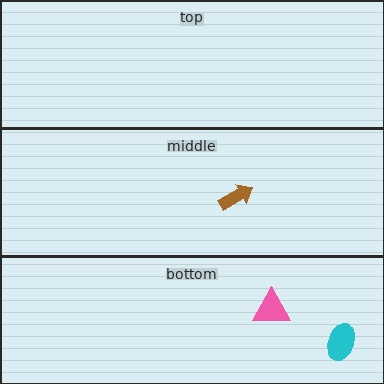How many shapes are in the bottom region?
2.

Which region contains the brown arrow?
The middle region.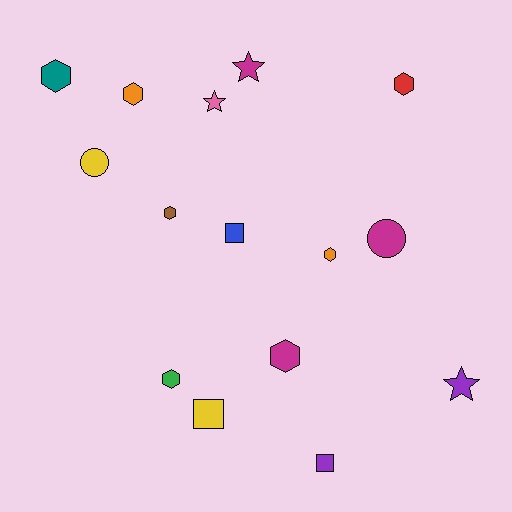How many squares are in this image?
There are 3 squares.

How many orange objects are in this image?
There are 2 orange objects.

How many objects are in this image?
There are 15 objects.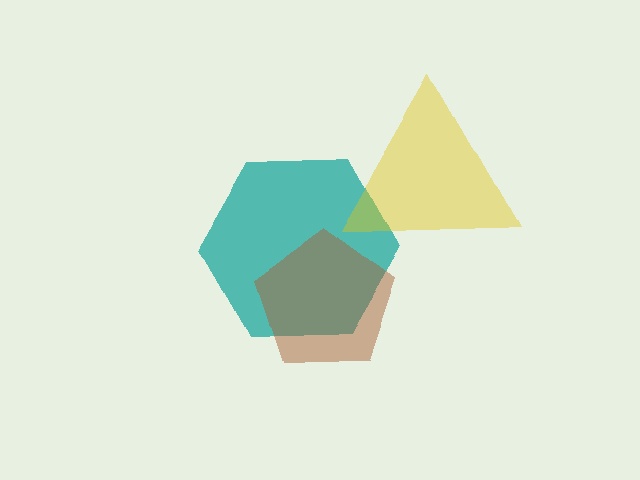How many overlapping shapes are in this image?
There are 3 overlapping shapes in the image.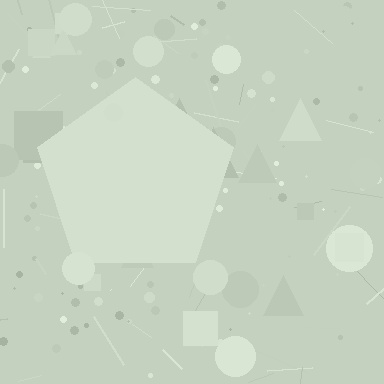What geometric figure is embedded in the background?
A pentagon is embedded in the background.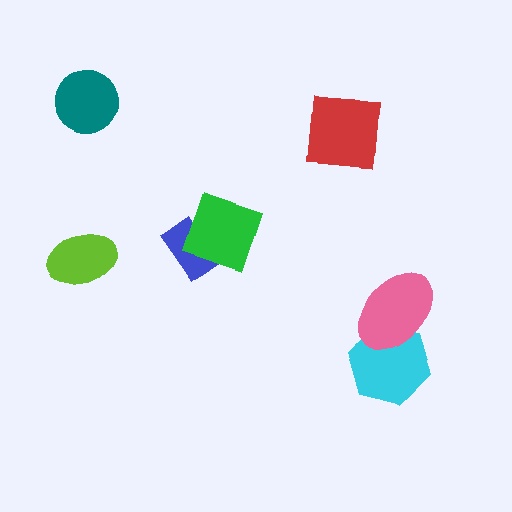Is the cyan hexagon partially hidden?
Yes, it is partially covered by another shape.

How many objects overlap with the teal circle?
0 objects overlap with the teal circle.